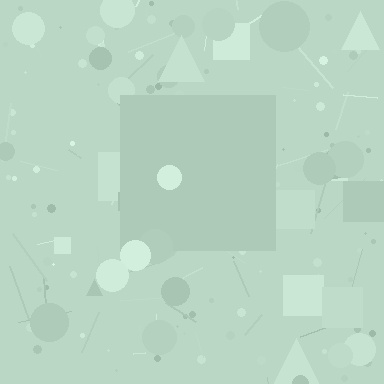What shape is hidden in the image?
A square is hidden in the image.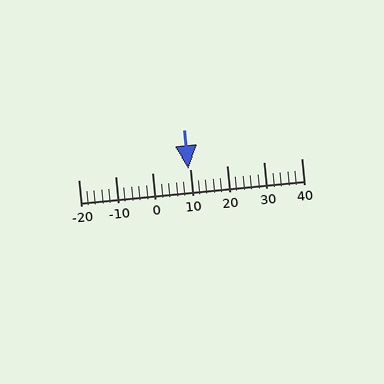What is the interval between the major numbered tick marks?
The major tick marks are spaced 10 units apart.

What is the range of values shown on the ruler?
The ruler shows values from -20 to 40.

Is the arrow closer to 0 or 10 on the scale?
The arrow is closer to 10.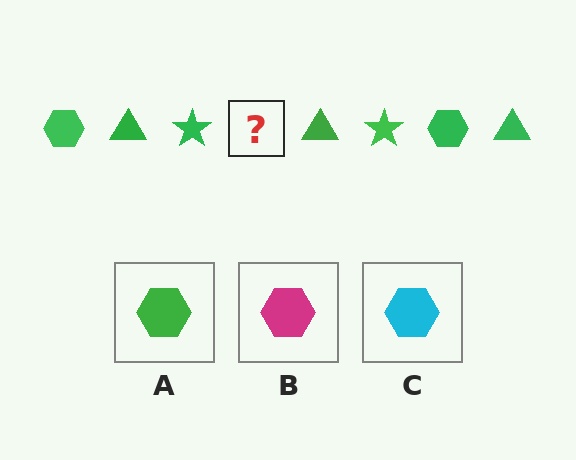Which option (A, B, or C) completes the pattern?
A.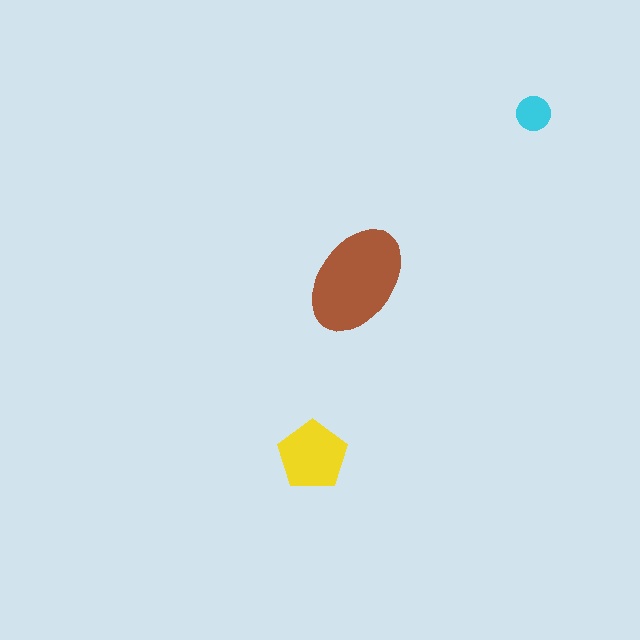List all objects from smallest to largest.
The cyan circle, the yellow pentagon, the brown ellipse.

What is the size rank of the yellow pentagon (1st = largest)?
2nd.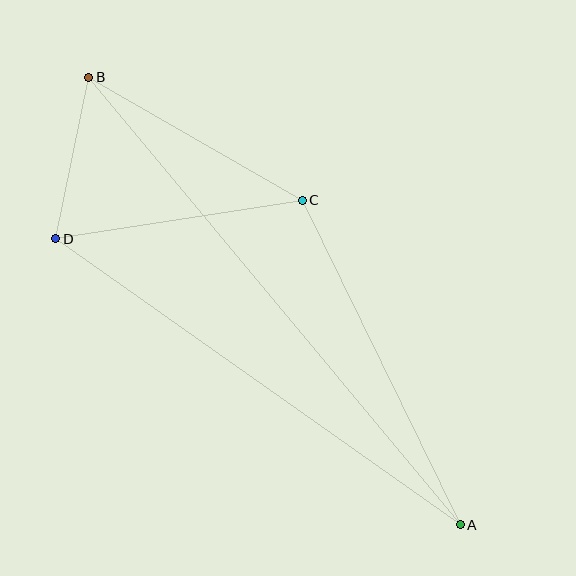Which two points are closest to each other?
Points B and D are closest to each other.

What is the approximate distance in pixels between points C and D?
The distance between C and D is approximately 249 pixels.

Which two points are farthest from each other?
Points A and B are farthest from each other.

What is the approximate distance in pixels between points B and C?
The distance between B and C is approximately 246 pixels.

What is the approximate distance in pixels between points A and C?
The distance between A and C is approximately 361 pixels.